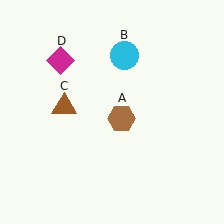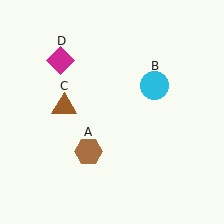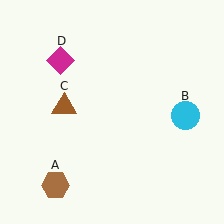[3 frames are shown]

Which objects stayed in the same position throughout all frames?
Brown triangle (object C) and magenta diamond (object D) remained stationary.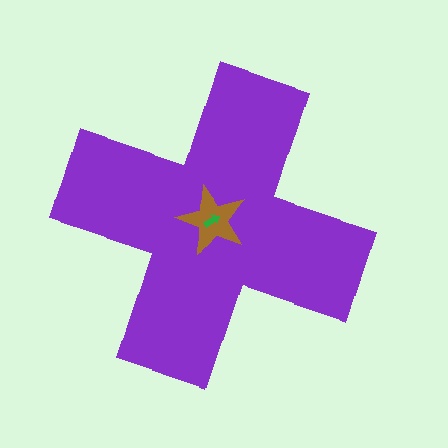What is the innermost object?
The green arrow.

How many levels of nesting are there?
3.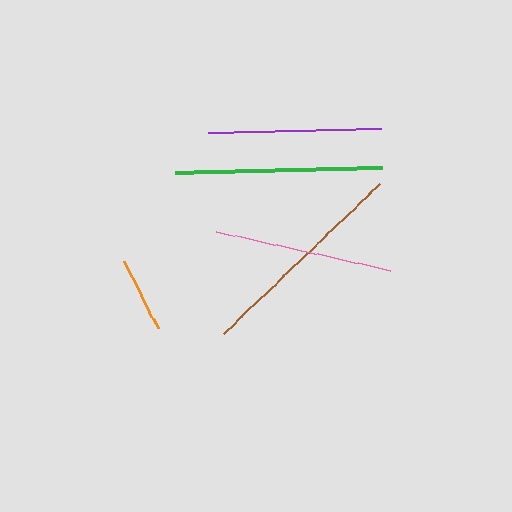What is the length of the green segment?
The green segment is approximately 207 pixels long.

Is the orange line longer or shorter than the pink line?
The pink line is longer than the orange line.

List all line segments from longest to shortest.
From longest to shortest: brown, green, pink, purple, orange.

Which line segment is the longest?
The brown line is the longest at approximately 217 pixels.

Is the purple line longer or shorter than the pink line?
The pink line is longer than the purple line.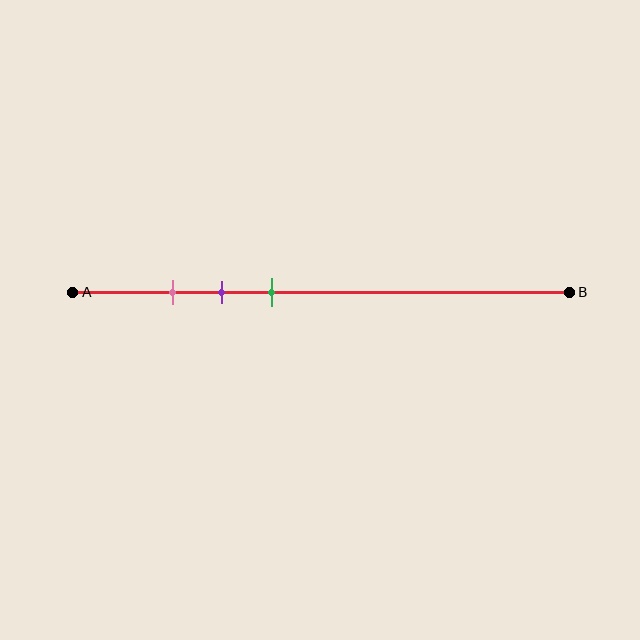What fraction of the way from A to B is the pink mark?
The pink mark is approximately 20% (0.2) of the way from A to B.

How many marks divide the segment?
There are 3 marks dividing the segment.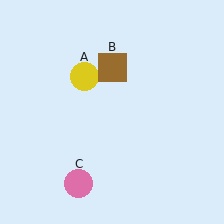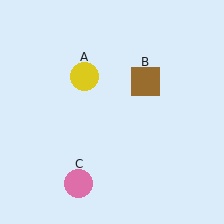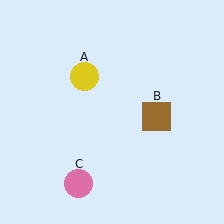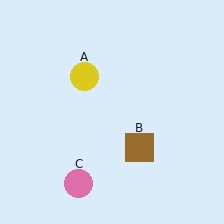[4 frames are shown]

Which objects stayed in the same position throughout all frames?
Yellow circle (object A) and pink circle (object C) remained stationary.